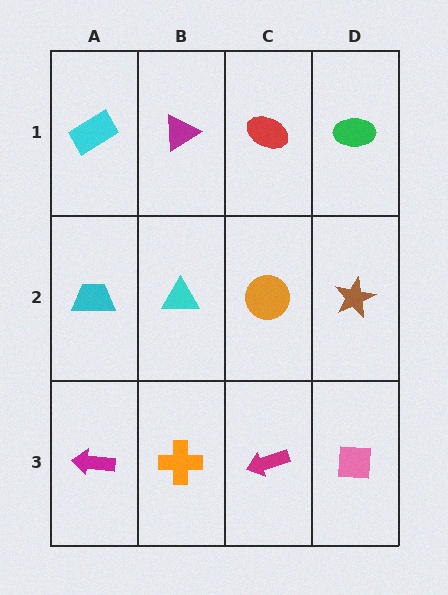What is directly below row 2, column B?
An orange cross.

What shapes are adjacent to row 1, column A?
A cyan trapezoid (row 2, column A), a magenta triangle (row 1, column B).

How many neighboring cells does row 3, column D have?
2.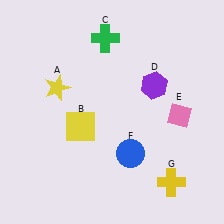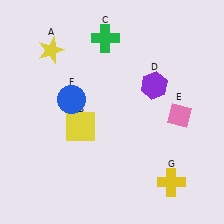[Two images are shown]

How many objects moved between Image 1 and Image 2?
2 objects moved between the two images.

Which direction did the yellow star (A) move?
The yellow star (A) moved up.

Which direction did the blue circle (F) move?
The blue circle (F) moved left.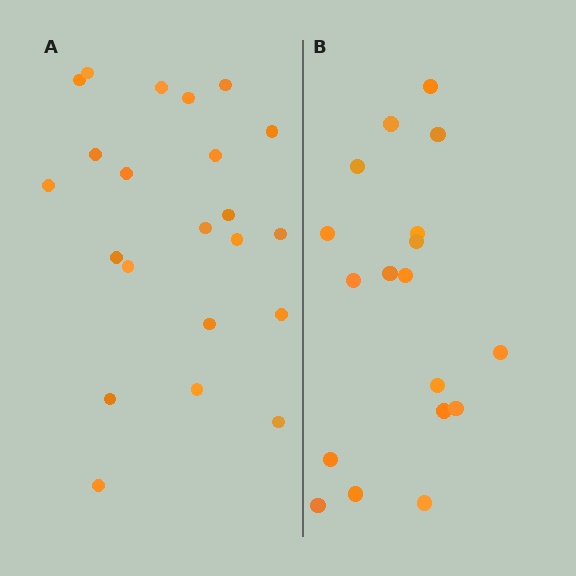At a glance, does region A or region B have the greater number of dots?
Region A (the left region) has more dots.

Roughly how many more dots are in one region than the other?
Region A has about 4 more dots than region B.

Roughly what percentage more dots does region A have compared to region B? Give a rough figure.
About 20% more.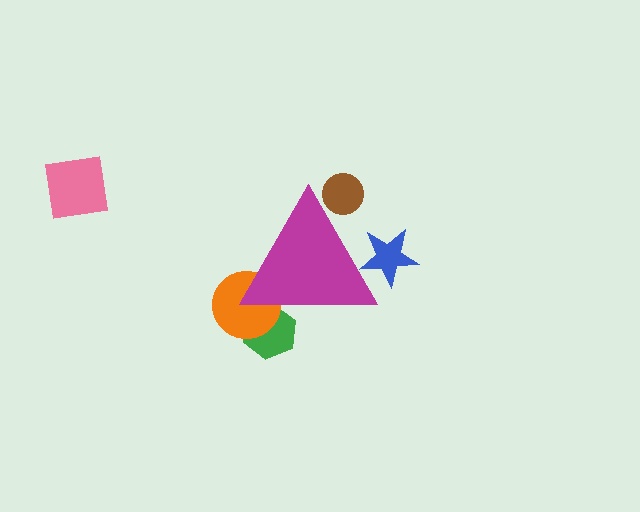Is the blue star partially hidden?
Yes, the blue star is partially hidden behind the magenta triangle.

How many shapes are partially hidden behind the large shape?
4 shapes are partially hidden.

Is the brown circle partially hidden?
Yes, the brown circle is partially hidden behind the magenta triangle.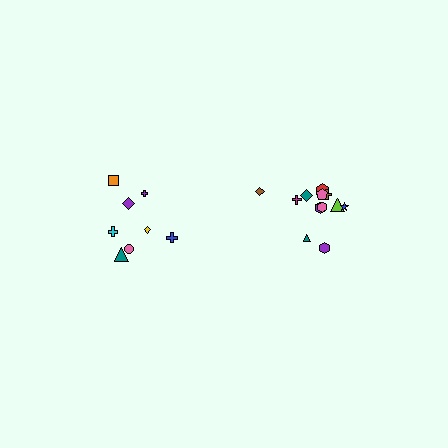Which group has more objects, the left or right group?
The right group.